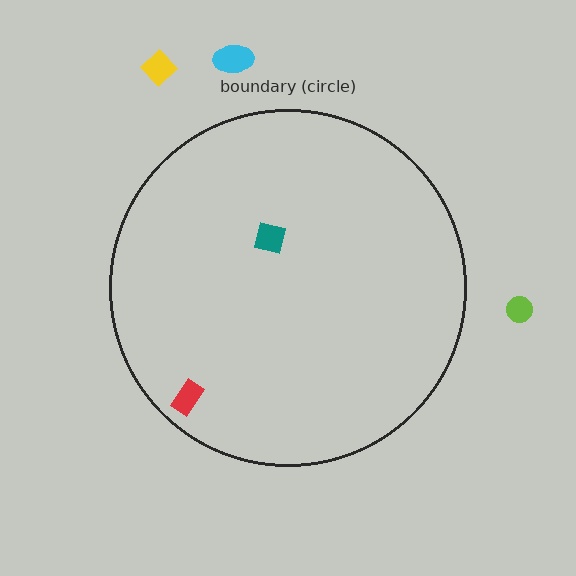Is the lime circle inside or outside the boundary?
Outside.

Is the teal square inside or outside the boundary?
Inside.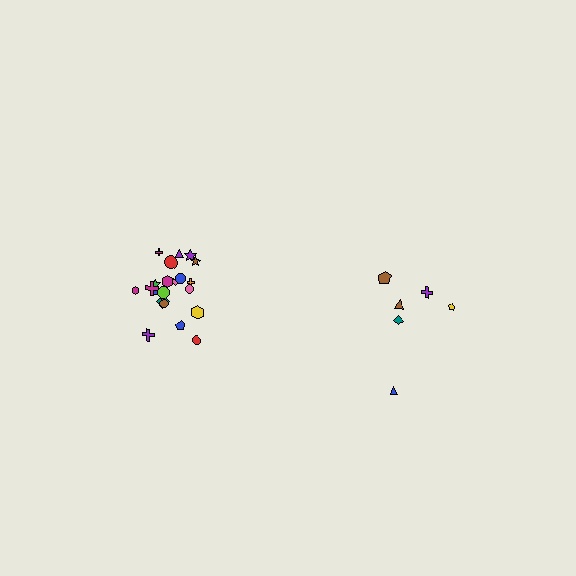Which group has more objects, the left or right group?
The left group.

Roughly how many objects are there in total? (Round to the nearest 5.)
Roughly 30 objects in total.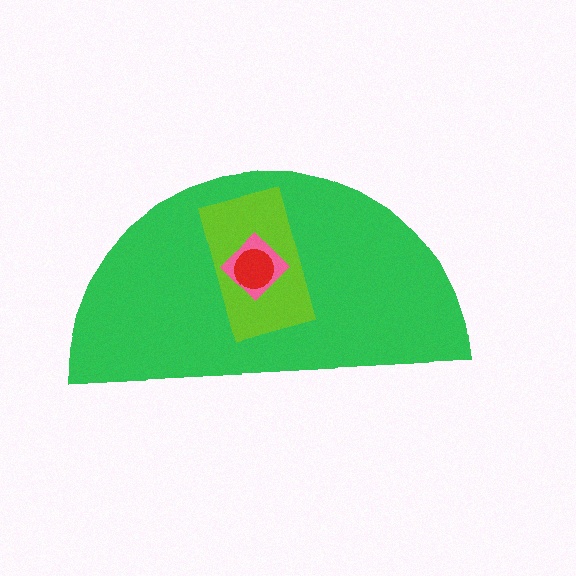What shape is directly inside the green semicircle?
The lime rectangle.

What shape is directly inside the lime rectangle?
The pink diamond.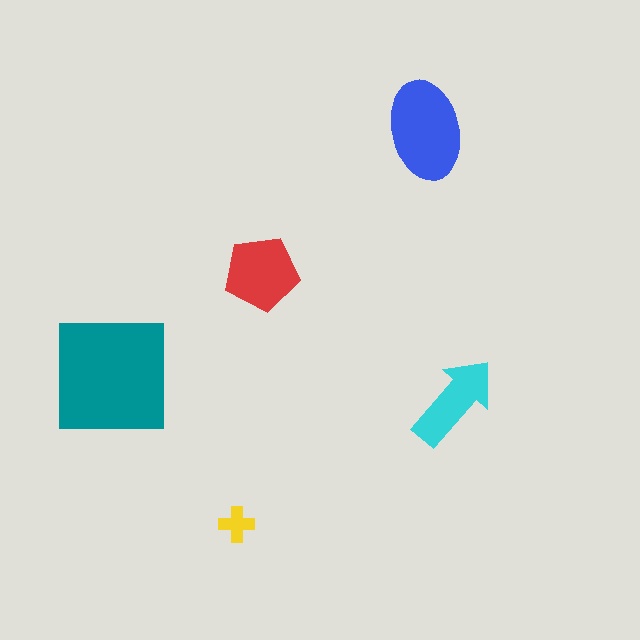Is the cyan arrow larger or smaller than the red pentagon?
Smaller.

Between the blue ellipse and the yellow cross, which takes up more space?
The blue ellipse.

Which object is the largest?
The teal square.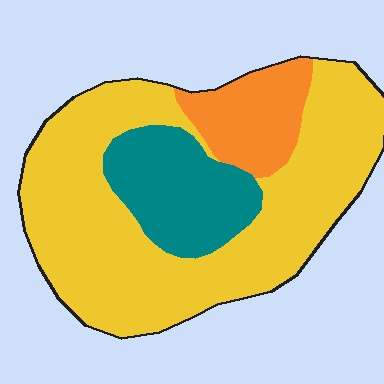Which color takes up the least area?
Orange, at roughly 15%.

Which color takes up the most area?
Yellow, at roughly 65%.